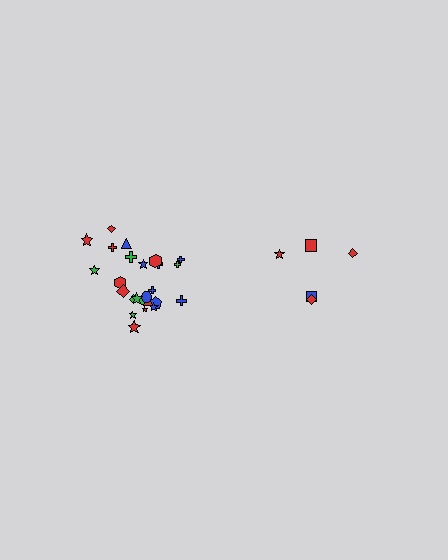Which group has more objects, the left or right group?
The left group.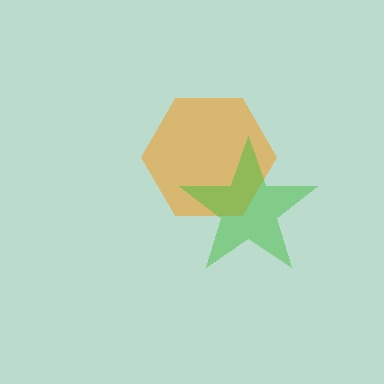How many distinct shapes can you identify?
There are 2 distinct shapes: an orange hexagon, a green star.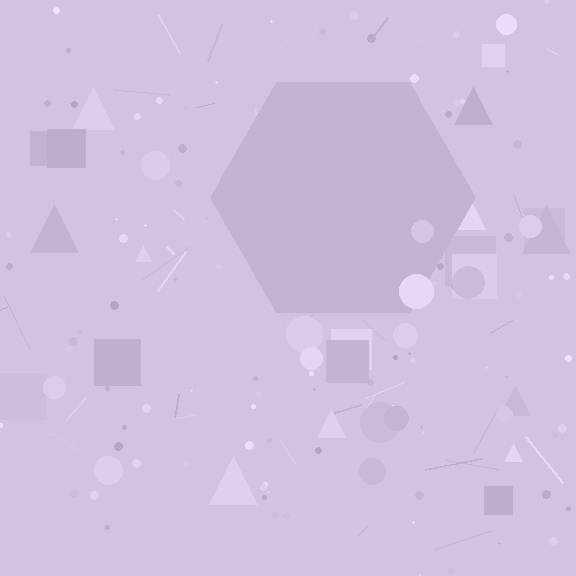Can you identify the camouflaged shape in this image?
The camouflaged shape is a hexagon.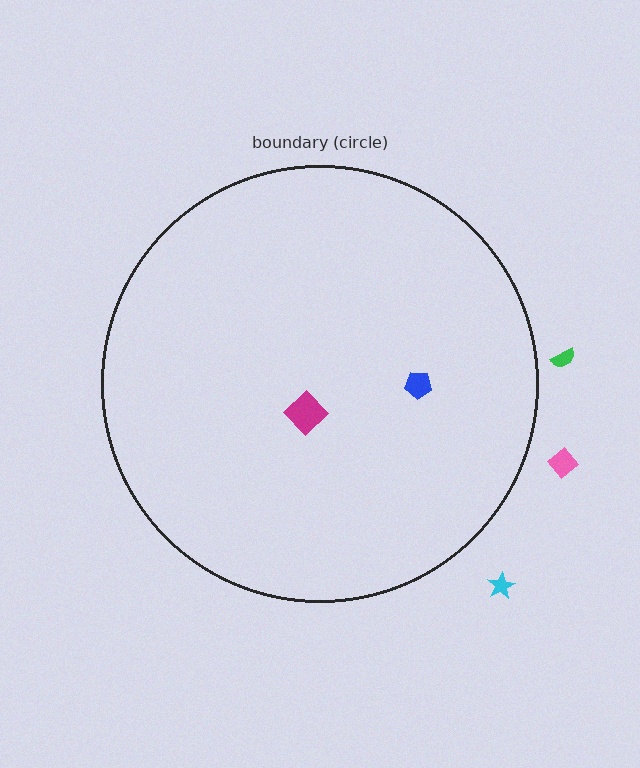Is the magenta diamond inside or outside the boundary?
Inside.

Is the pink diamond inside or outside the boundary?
Outside.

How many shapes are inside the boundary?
2 inside, 3 outside.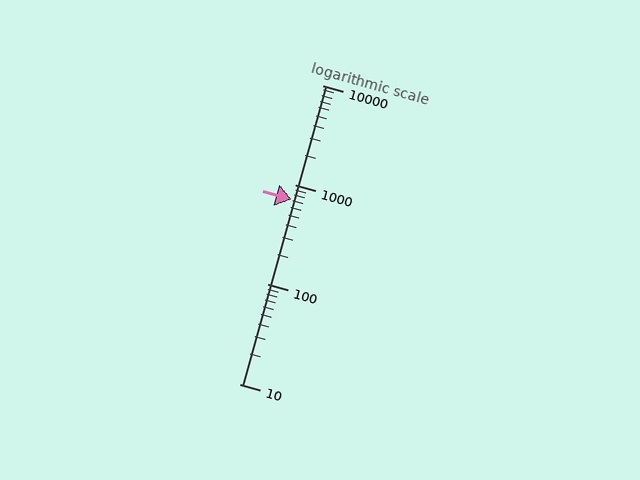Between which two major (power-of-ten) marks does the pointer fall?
The pointer is between 100 and 1000.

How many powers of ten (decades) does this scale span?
The scale spans 3 decades, from 10 to 10000.